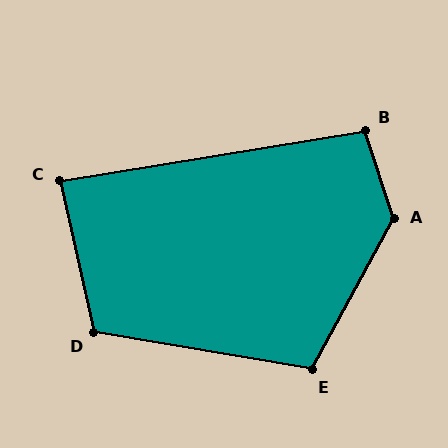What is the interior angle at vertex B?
Approximately 98 degrees (obtuse).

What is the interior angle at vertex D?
Approximately 112 degrees (obtuse).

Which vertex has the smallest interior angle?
C, at approximately 87 degrees.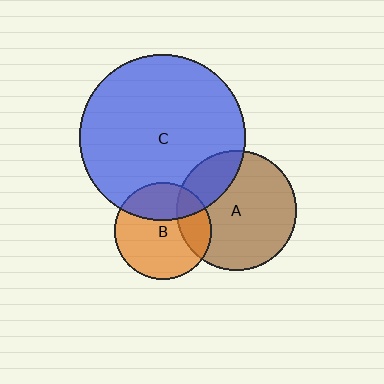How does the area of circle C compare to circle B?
Approximately 2.9 times.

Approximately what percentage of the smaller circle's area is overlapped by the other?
Approximately 30%.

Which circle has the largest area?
Circle C (blue).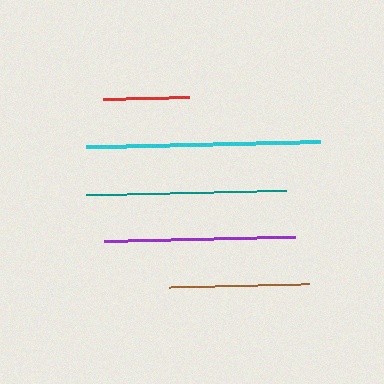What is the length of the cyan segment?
The cyan segment is approximately 235 pixels long.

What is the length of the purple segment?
The purple segment is approximately 191 pixels long.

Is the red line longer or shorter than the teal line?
The teal line is longer than the red line.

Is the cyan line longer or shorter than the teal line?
The cyan line is longer than the teal line.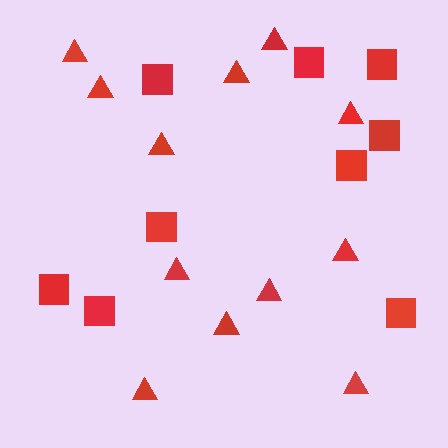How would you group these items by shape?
There are 2 groups: one group of squares (9) and one group of triangles (12).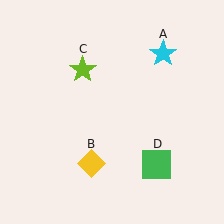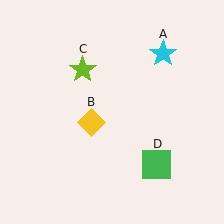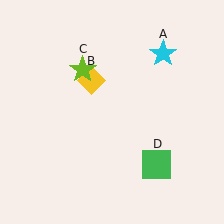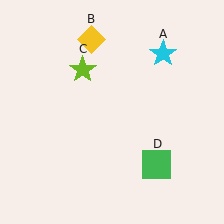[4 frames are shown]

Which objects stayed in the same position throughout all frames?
Cyan star (object A) and lime star (object C) and green square (object D) remained stationary.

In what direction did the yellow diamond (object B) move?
The yellow diamond (object B) moved up.